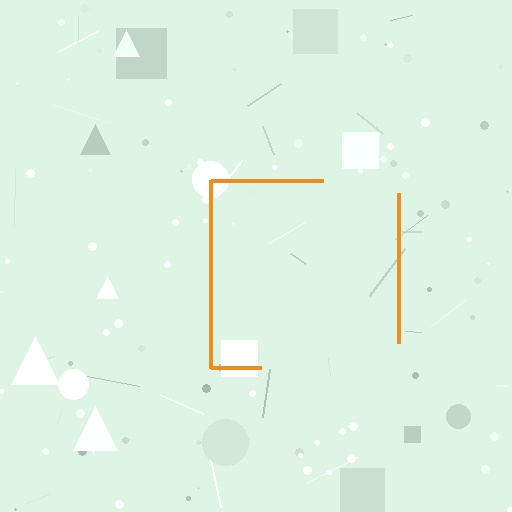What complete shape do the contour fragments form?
The contour fragments form a square.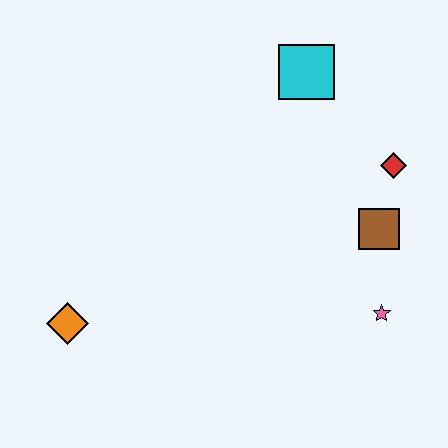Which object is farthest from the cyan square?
The orange diamond is farthest from the cyan square.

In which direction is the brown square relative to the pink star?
The brown square is above the pink star.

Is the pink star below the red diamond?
Yes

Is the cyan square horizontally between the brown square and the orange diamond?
Yes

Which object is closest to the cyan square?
The red diamond is closest to the cyan square.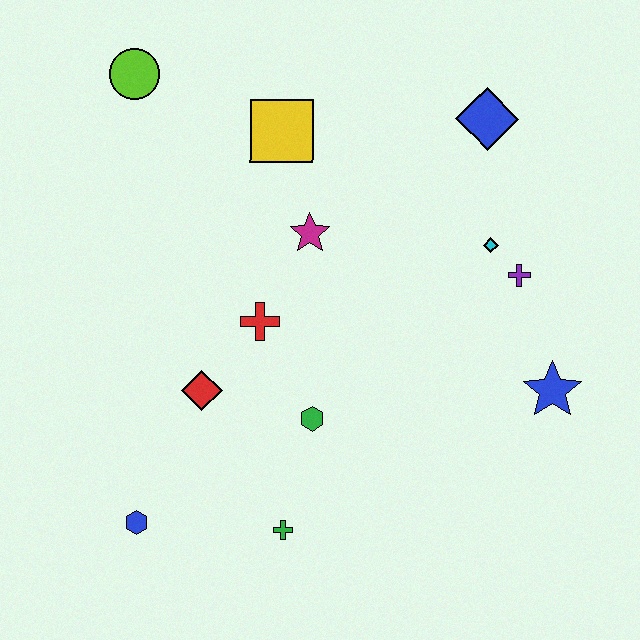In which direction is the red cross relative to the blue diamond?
The red cross is to the left of the blue diamond.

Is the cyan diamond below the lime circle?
Yes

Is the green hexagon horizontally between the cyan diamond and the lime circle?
Yes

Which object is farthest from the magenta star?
The blue hexagon is farthest from the magenta star.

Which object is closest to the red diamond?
The red cross is closest to the red diamond.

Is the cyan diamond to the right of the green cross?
Yes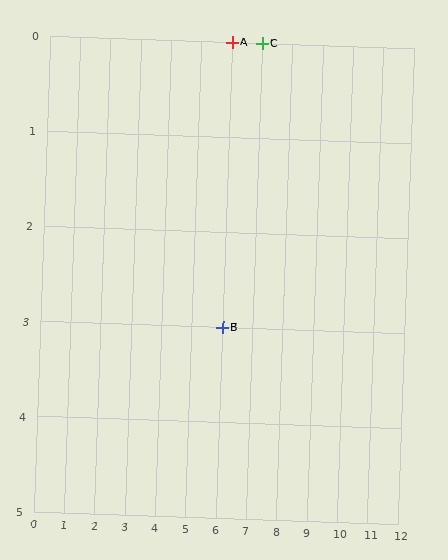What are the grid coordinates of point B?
Point B is at grid coordinates (6, 3).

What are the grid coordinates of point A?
Point A is at grid coordinates (6, 0).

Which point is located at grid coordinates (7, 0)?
Point C is at (7, 0).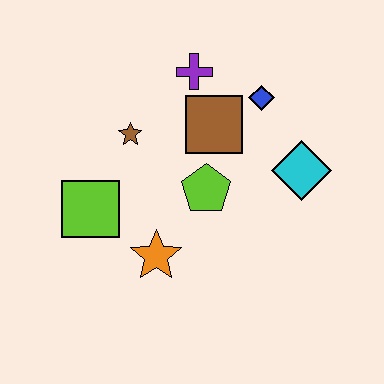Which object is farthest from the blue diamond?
The lime square is farthest from the blue diamond.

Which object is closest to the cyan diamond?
The blue diamond is closest to the cyan diamond.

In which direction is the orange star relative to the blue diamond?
The orange star is below the blue diamond.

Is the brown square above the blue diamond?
No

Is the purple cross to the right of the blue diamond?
No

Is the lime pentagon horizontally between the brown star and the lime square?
No